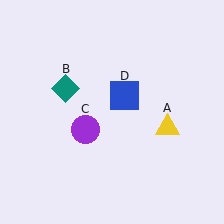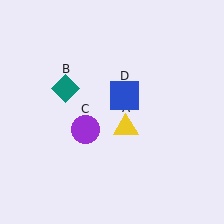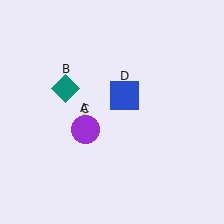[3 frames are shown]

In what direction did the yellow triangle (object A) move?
The yellow triangle (object A) moved left.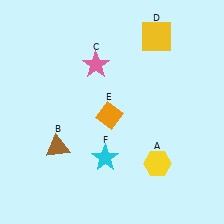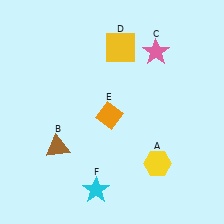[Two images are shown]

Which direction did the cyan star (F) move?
The cyan star (F) moved down.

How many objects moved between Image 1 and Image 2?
3 objects moved between the two images.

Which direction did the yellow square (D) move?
The yellow square (D) moved left.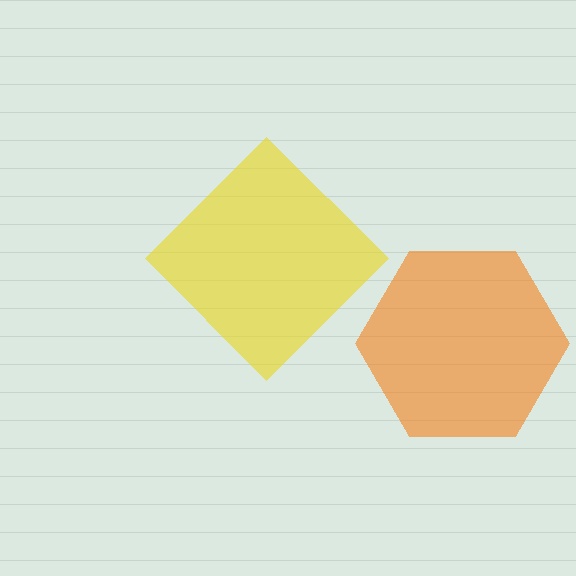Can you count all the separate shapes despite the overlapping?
Yes, there are 2 separate shapes.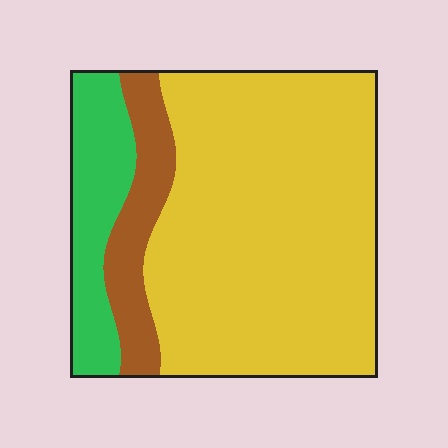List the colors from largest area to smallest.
From largest to smallest: yellow, green, brown.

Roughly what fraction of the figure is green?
Green covers 16% of the figure.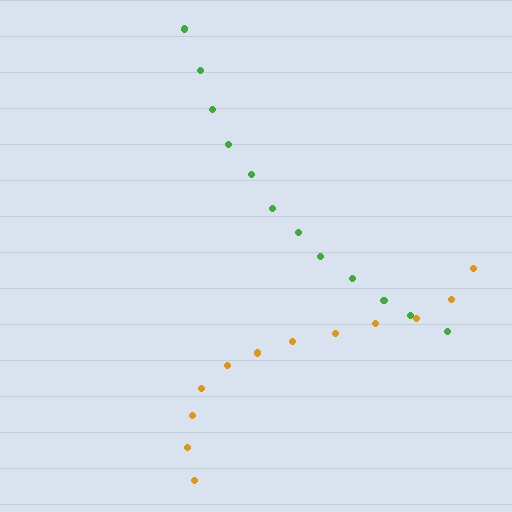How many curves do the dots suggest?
There are 2 distinct paths.